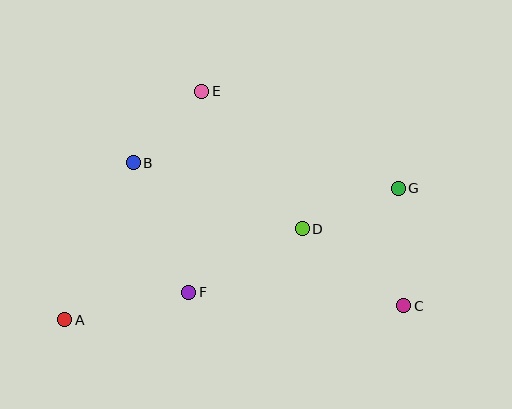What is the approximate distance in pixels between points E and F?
The distance between E and F is approximately 201 pixels.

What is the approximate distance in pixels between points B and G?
The distance between B and G is approximately 266 pixels.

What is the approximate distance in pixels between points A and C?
The distance between A and C is approximately 339 pixels.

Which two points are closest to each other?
Points B and E are closest to each other.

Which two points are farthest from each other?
Points A and G are farthest from each other.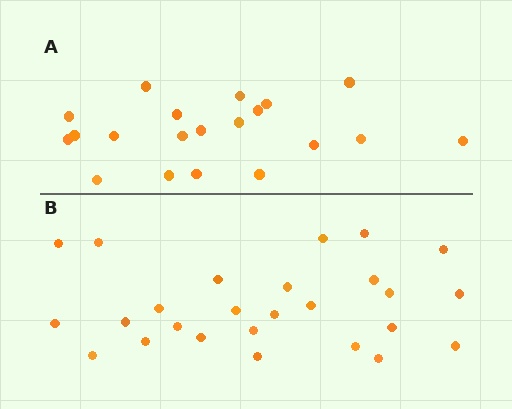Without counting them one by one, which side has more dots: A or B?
Region B (the bottom region) has more dots.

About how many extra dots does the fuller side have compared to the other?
Region B has about 6 more dots than region A.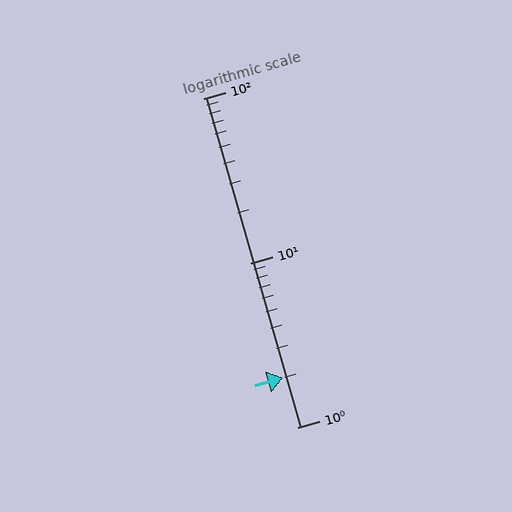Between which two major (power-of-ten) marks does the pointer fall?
The pointer is between 1 and 10.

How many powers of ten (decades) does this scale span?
The scale spans 2 decades, from 1 to 100.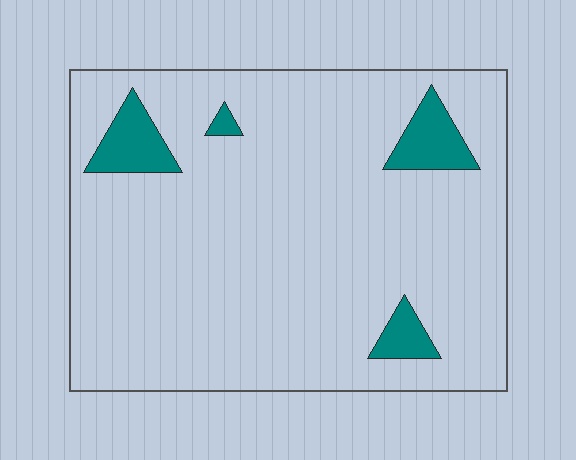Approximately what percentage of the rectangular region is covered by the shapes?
Approximately 10%.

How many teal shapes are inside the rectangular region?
4.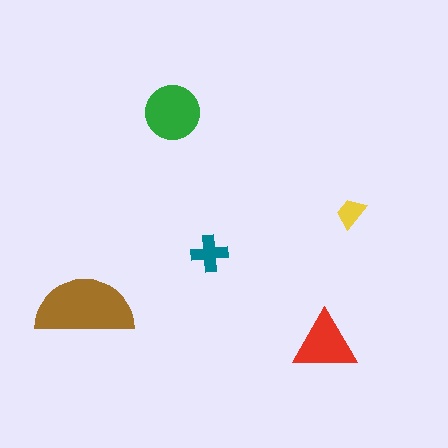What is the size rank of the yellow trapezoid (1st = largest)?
5th.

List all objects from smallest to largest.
The yellow trapezoid, the teal cross, the red triangle, the green circle, the brown semicircle.